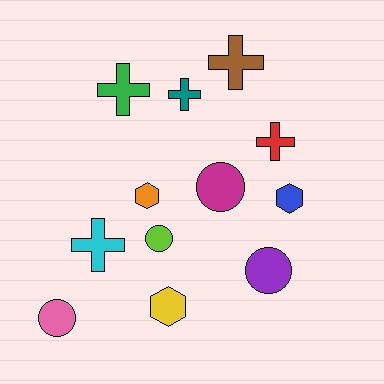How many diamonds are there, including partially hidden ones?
There are no diamonds.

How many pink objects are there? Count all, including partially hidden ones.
There is 1 pink object.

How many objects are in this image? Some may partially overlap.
There are 12 objects.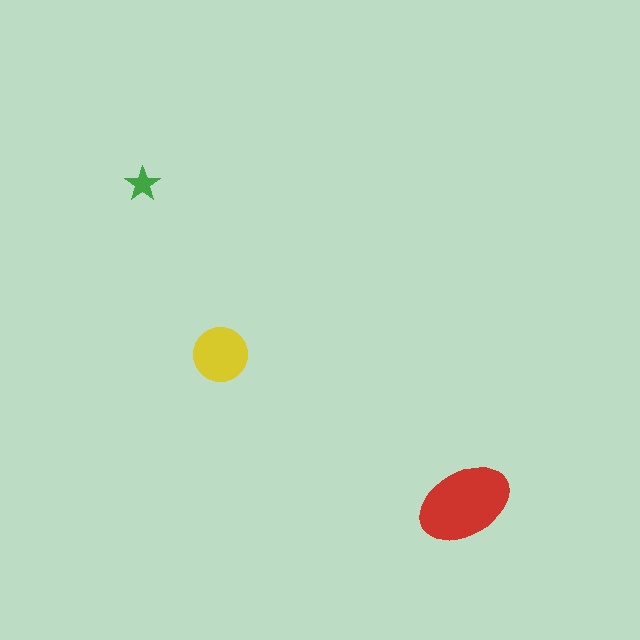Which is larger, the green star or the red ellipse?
The red ellipse.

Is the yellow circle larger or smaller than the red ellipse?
Smaller.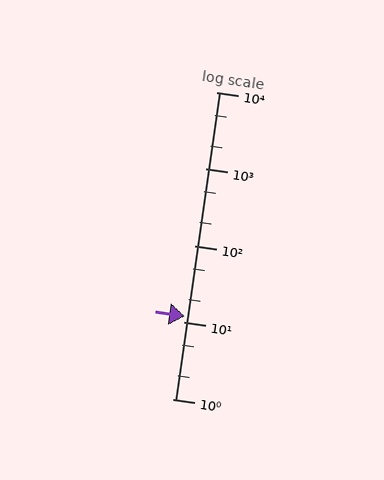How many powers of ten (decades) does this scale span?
The scale spans 4 decades, from 1 to 10000.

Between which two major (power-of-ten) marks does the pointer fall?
The pointer is between 10 and 100.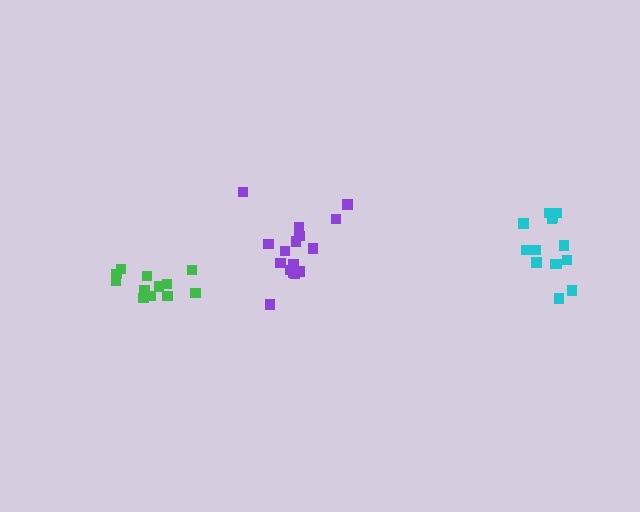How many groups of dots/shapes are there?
There are 3 groups.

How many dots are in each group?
Group 1: 16 dots, Group 2: 14 dots, Group 3: 13 dots (43 total).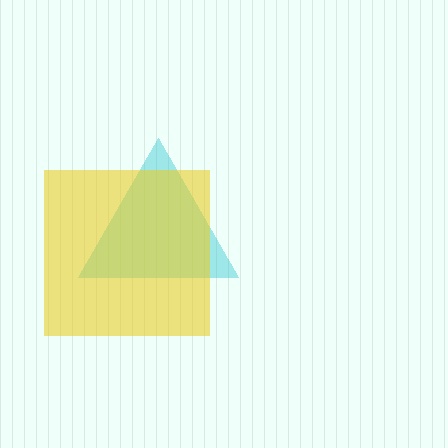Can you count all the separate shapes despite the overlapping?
Yes, there are 2 separate shapes.